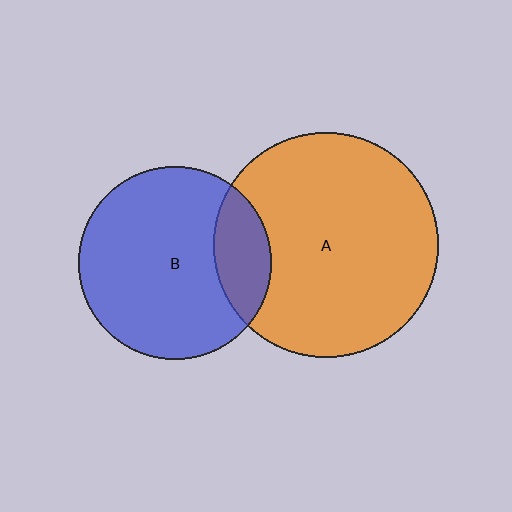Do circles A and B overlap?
Yes.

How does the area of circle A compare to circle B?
Approximately 1.4 times.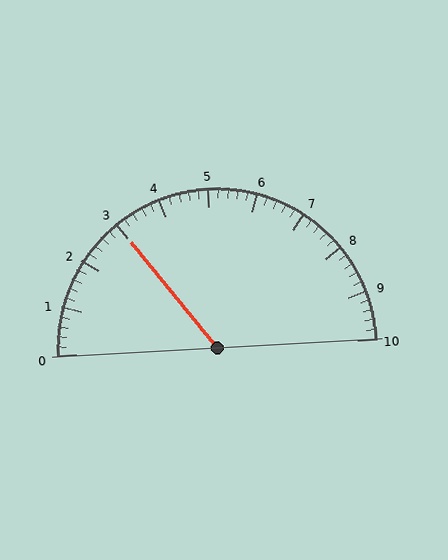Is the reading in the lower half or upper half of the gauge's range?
The reading is in the lower half of the range (0 to 10).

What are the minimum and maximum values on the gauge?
The gauge ranges from 0 to 10.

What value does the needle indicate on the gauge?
The needle indicates approximately 3.0.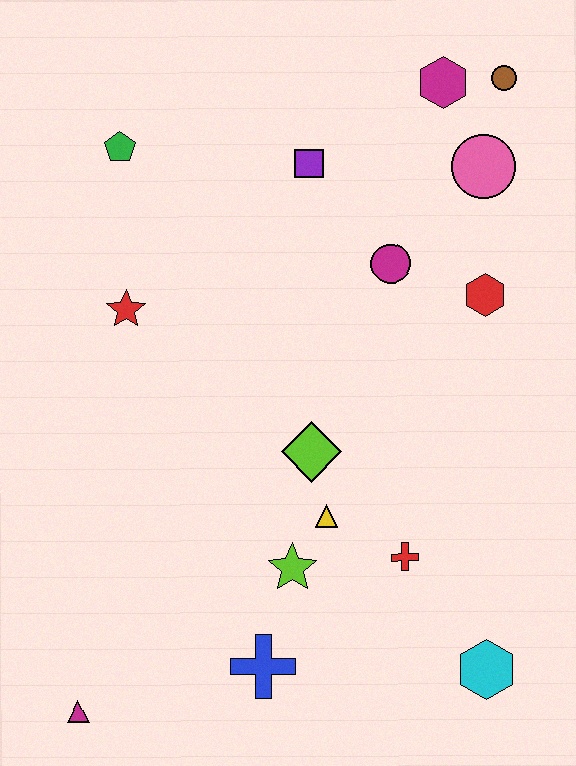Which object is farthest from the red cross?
The green pentagon is farthest from the red cross.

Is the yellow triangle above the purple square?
No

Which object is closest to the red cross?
The yellow triangle is closest to the red cross.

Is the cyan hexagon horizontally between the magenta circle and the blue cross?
No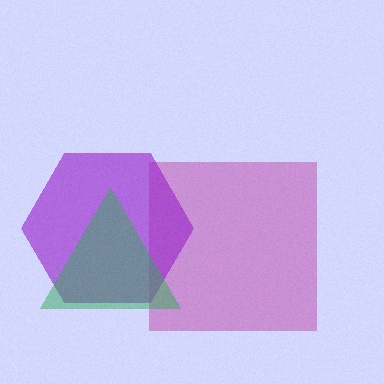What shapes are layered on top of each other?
The layered shapes are: a magenta square, a purple hexagon, a green triangle.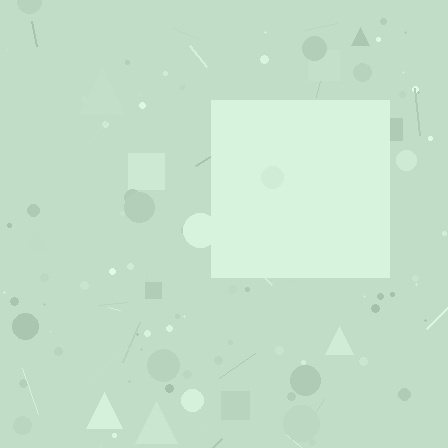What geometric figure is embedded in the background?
A square is embedded in the background.